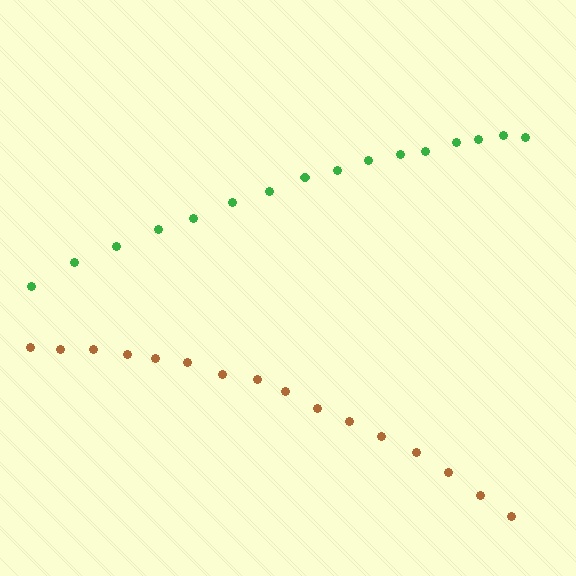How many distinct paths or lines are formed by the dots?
There are 2 distinct paths.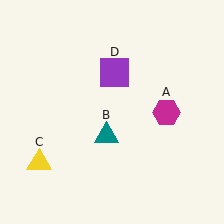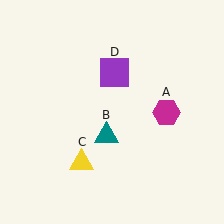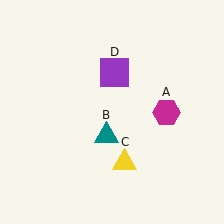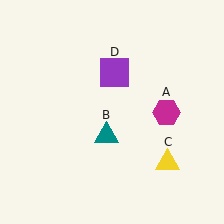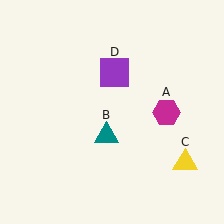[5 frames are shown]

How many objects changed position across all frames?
1 object changed position: yellow triangle (object C).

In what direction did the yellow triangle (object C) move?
The yellow triangle (object C) moved right.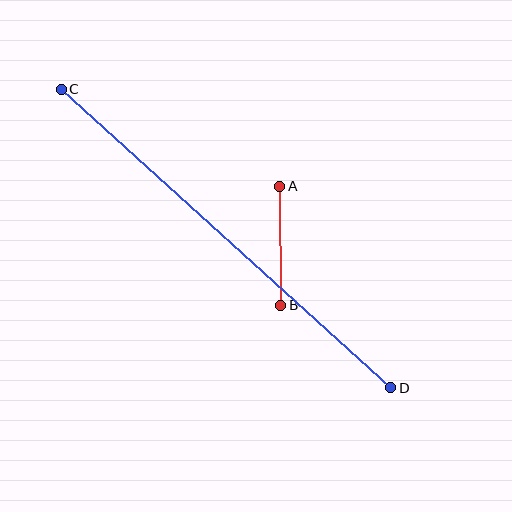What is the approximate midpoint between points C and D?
The midpoint is at approximately (226, 239) pixels.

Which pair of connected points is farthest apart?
Points C and D are farthest apart.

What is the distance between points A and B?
The distance is approximately 119 pixels.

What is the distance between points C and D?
The distance is approximately 445 pixels.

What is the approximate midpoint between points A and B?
The midpoint is at approximately (280, 246) pixels.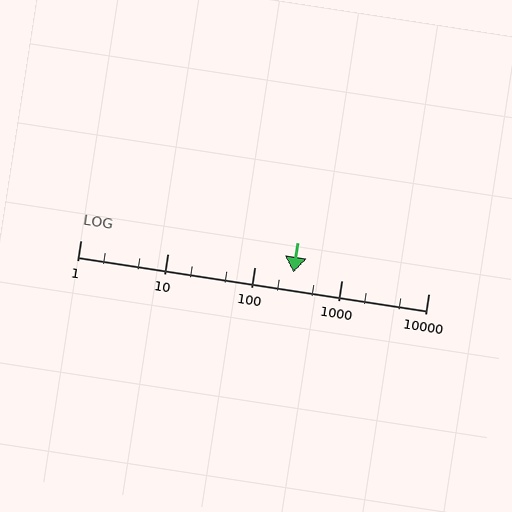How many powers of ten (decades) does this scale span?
The scale spans 4 decades, from 1 to 10000.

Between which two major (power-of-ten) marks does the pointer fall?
The pointer is between 100 and 1000.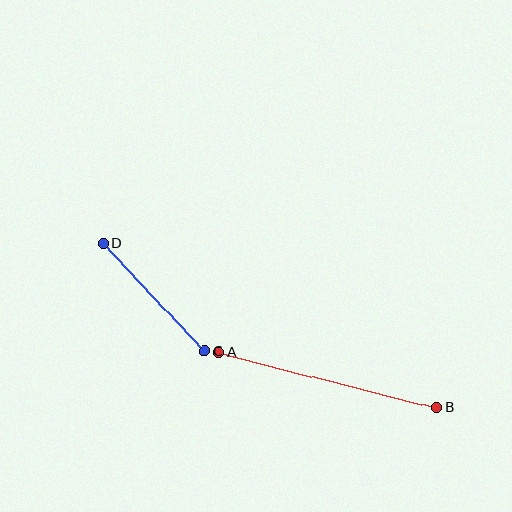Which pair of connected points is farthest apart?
Points A and B are farthest apart.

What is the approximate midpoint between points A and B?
The midpoint is at approximately (328, 380) pixels.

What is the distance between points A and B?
The distance is approximately 225 pixels.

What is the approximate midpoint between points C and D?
The midpoint is at approximately (154, 297) pixels.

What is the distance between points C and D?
The distance is approximately 148 pixels.